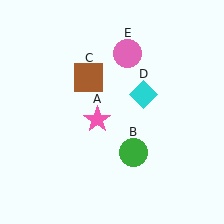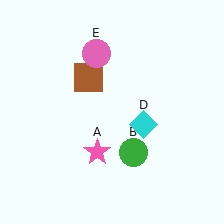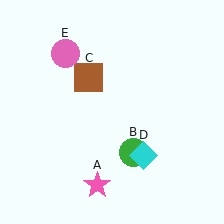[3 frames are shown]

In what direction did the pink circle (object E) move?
The pink circle (object E) moved left.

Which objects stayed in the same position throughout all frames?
Green circle (object B) and brown square (object C) remained stationary.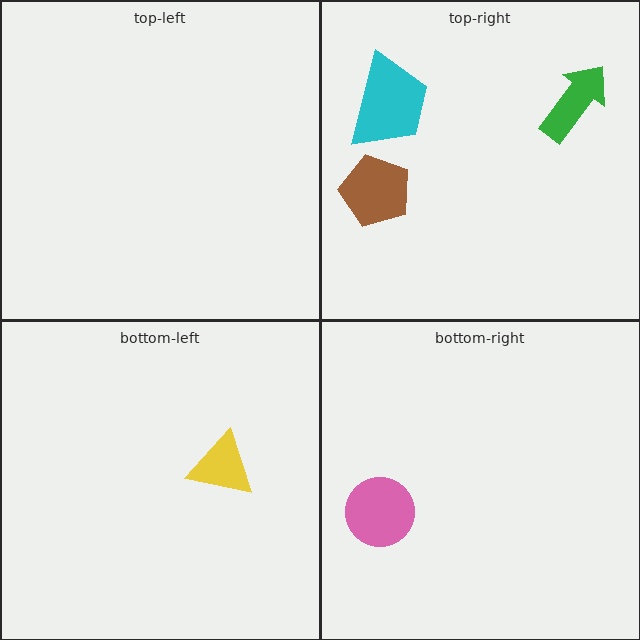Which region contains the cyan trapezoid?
The top-right region.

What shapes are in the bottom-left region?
The yellow triangle.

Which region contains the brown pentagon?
The top-right region.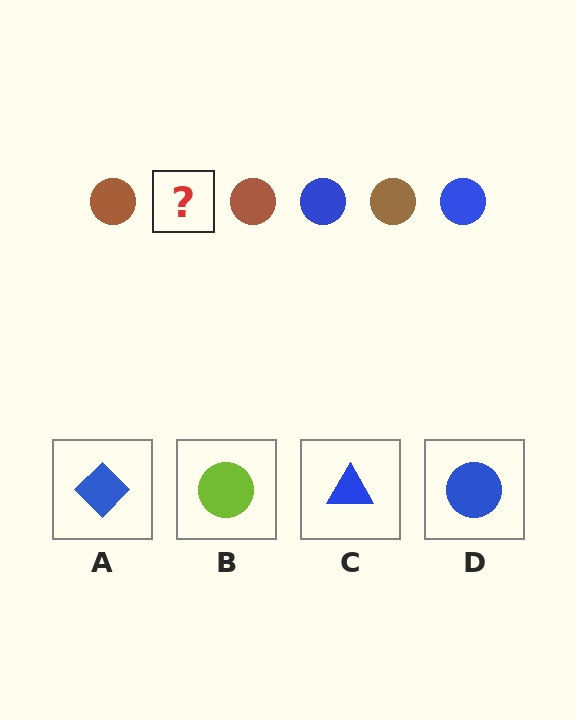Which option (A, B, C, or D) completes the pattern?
D.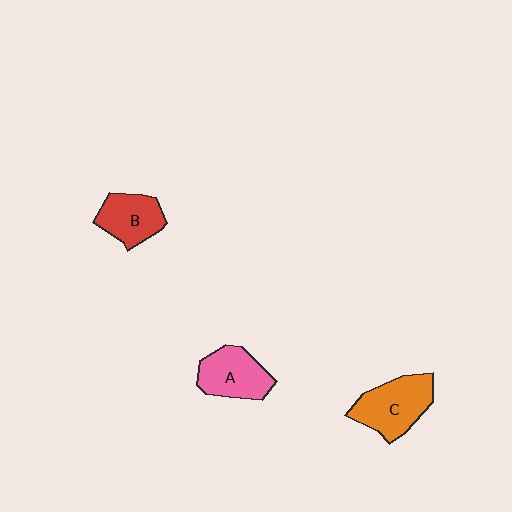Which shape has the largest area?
Shape C (orange).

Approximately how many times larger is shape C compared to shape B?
Approximately 1.3 times.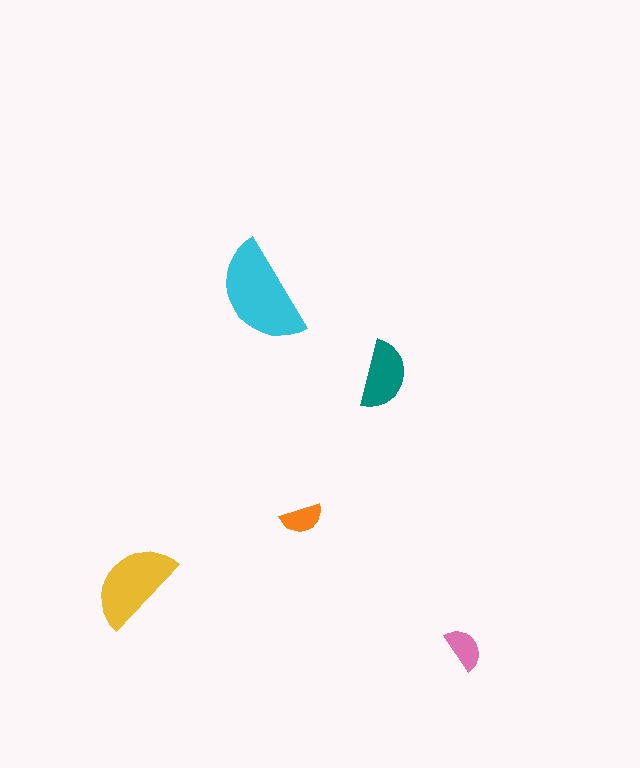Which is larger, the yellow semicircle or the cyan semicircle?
The cyan one.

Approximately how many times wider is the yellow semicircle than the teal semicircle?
About 1.5 times wider.